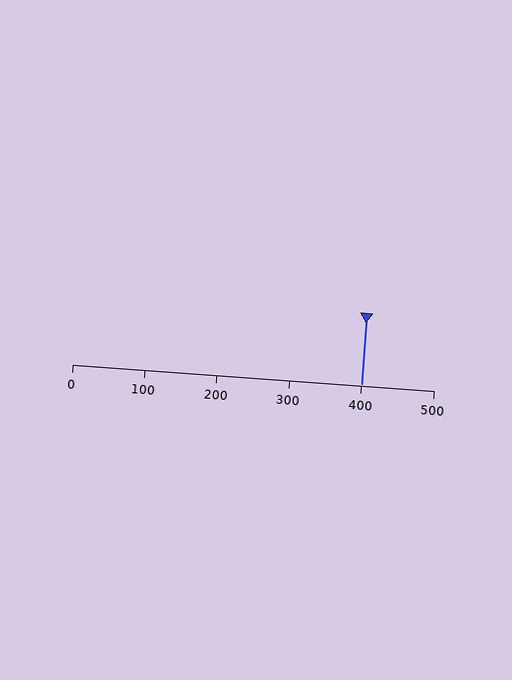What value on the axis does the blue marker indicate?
The marker indicates approximately 400.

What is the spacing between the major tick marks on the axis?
The major ticks are spaced 100 apart.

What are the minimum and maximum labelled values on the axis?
The axis runs from 0 to 500.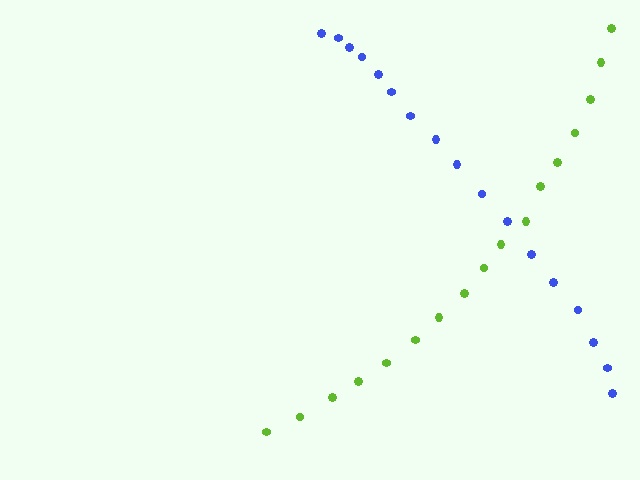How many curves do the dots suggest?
There are 2 distinct paths.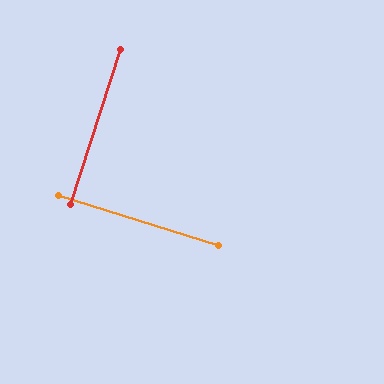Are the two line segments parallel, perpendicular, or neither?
Perpendicular — they meet at approximately 90°.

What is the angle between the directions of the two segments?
Approximately 90 degrees.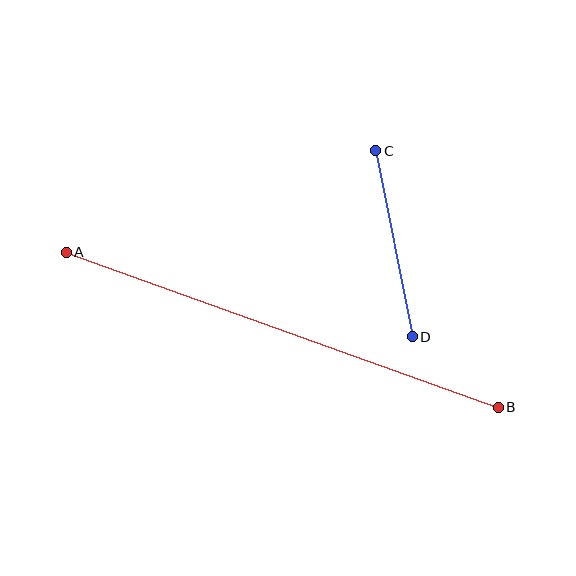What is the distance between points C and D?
The distance is approximately 189 pixels.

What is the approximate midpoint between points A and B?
The midpoint is at approximately (282, 330) pixels.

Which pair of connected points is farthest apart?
Points A and B are farthest apart.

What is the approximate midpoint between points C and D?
The midpoint is at approximately (394, 244) pixels.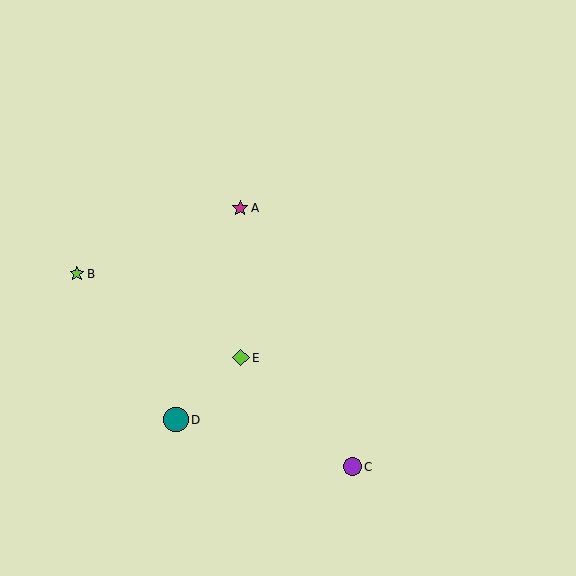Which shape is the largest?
The teal circle (labeled D) is the largest.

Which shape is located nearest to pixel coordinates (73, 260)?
The lime star (labeled B) at (77, 274) is nearest to that location.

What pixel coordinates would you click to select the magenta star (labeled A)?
Click at (240, 208) to select the magenta star A.